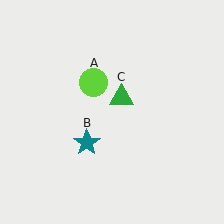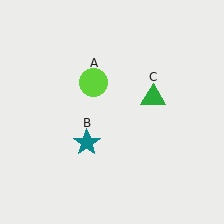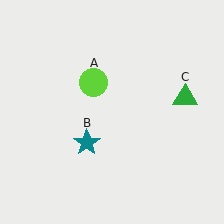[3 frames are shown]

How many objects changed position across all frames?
1 object changed position: green triangle (object C).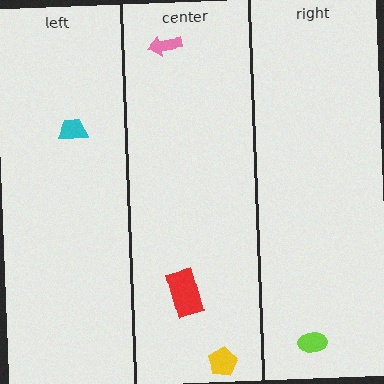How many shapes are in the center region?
3.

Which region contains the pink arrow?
The center region.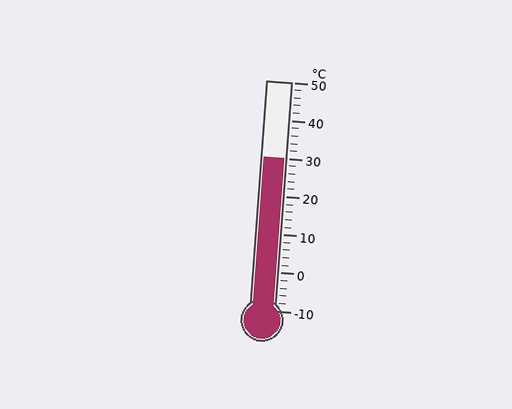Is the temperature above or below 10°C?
The temperature is above 10°C.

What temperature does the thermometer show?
The thermometer shows approximately 30°C.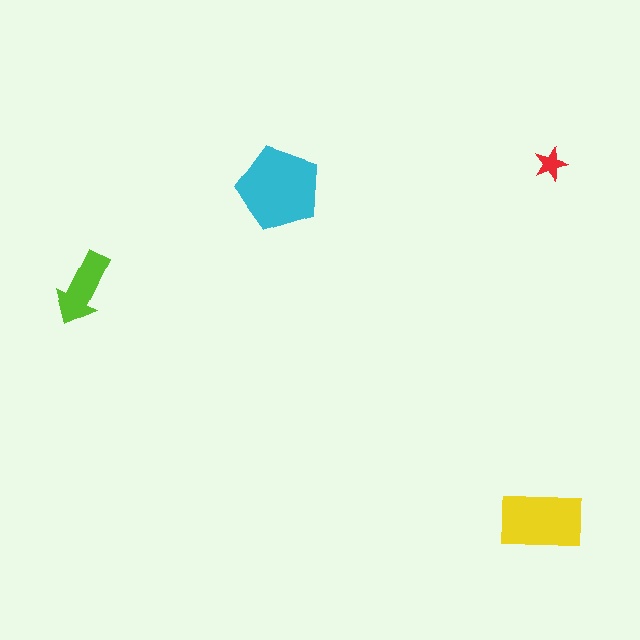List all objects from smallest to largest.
The red star, the lime arrow, the yellow rectangle, the cyan pentagon.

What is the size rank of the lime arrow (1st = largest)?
3rd.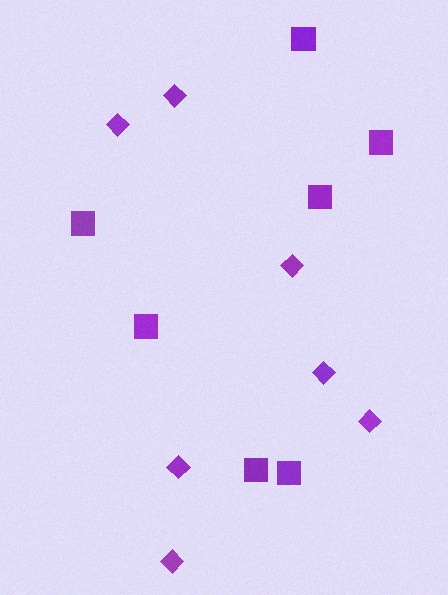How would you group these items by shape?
There are 2 groups: one group of diamonds (7) and one group of squares (7).